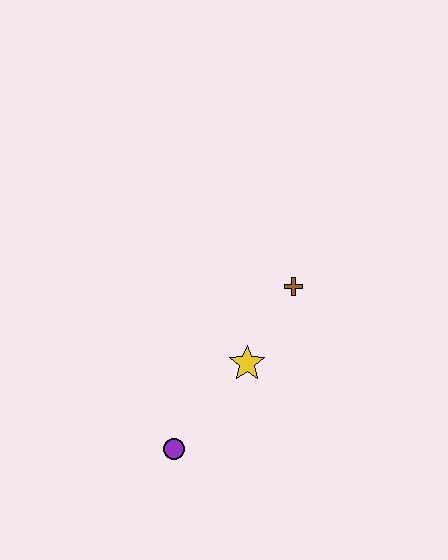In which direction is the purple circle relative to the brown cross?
The purple circle is below the brown cross.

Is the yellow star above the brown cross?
No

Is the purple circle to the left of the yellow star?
Yes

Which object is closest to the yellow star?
The brown cross is closest to the yellow star.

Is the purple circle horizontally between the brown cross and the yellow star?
No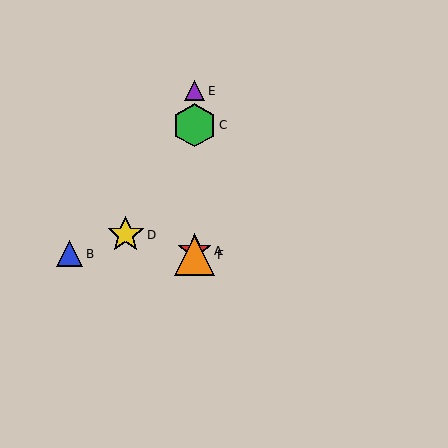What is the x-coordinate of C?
Object C is at x≈195.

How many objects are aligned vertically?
4 objects (A, C, E, F) are aligned vertically.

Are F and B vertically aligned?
No, F is at x≈195 and B is at x≈70.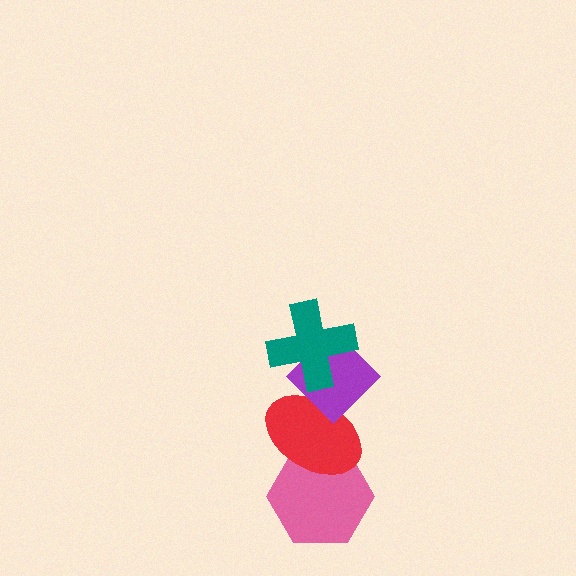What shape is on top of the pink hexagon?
The red ellipse is on top of the pink hexagon.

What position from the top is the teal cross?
The teal cross is 1st from the top.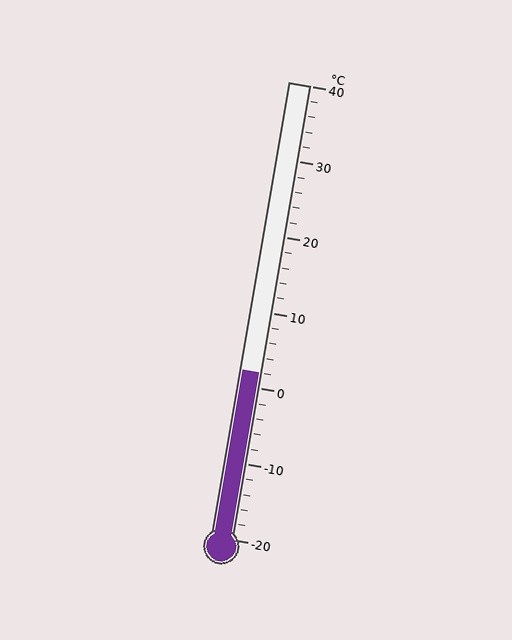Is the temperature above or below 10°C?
The temperature is below 10°C.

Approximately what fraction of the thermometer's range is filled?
The thermometer is filled to approximately 35% of its range.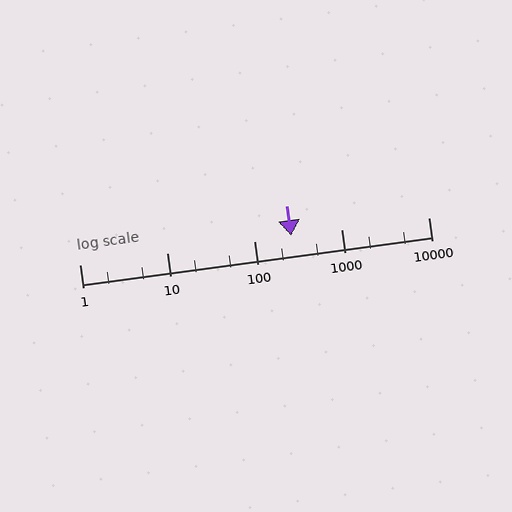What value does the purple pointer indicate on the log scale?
The pointer indicates approximately 270.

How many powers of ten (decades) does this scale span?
The scale spans 4 decades, from 1 to 10000.